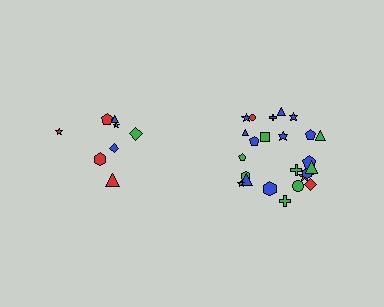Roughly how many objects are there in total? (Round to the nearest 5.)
Roughly 35 objects in total.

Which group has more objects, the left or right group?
The right group.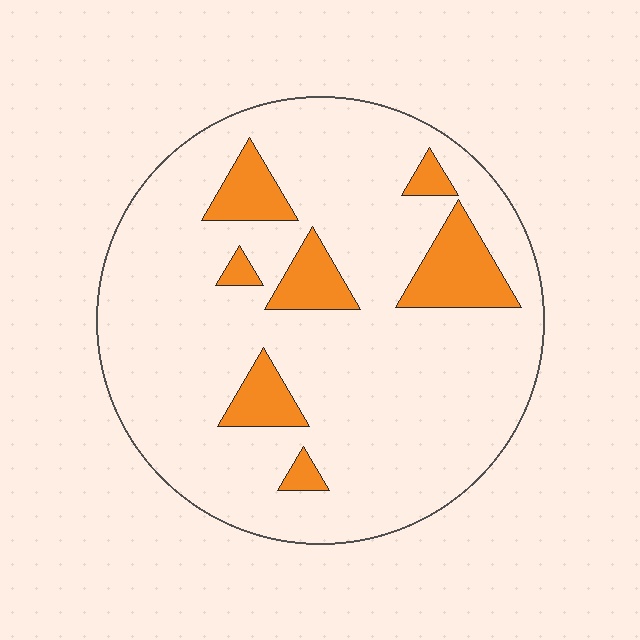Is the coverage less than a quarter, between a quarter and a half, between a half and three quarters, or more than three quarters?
Less than a quarter.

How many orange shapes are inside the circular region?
7.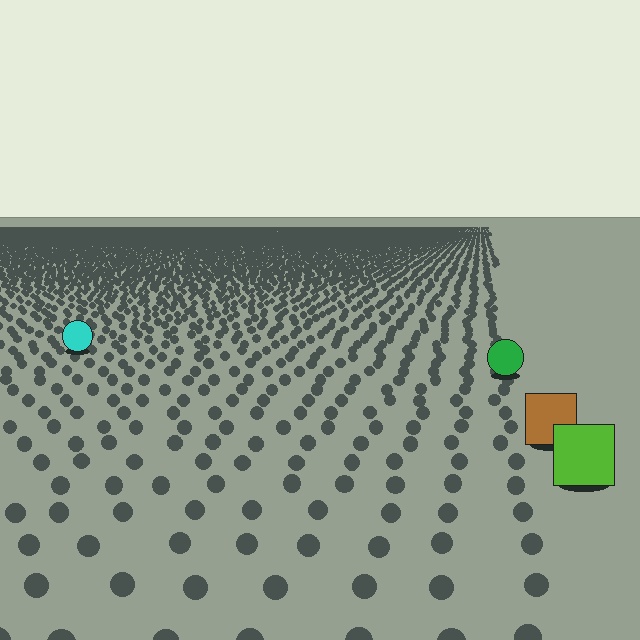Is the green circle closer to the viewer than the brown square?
No. The brown square is closer — you can tell from the texture gradient: the ground texture is coarser near it.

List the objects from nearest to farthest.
From nearest to farthest: the lime square, the brown square, the green circle, the cyan circle.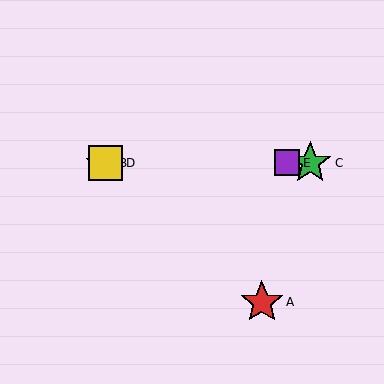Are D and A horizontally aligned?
No, D is at y≈163 and A is at y≈302.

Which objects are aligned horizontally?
Objects B, C, D, E are aligned horizontally.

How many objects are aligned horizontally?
4 objects (B, C, D, E) are aligned horizontally.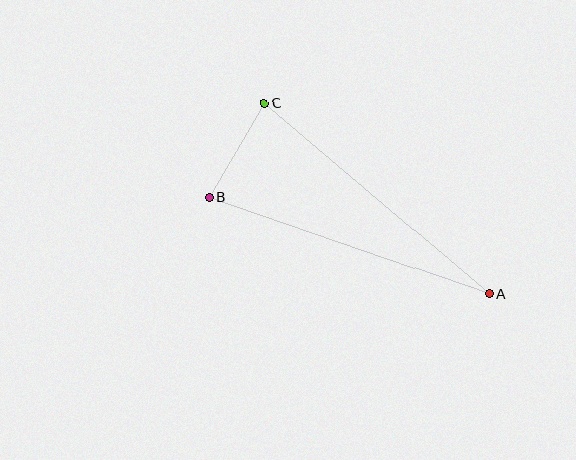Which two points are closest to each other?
Points B and C are closest to each other.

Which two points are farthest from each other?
Points A and B are farthest from each other.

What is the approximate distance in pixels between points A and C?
The distance between A and C is approximately 295 pixels.